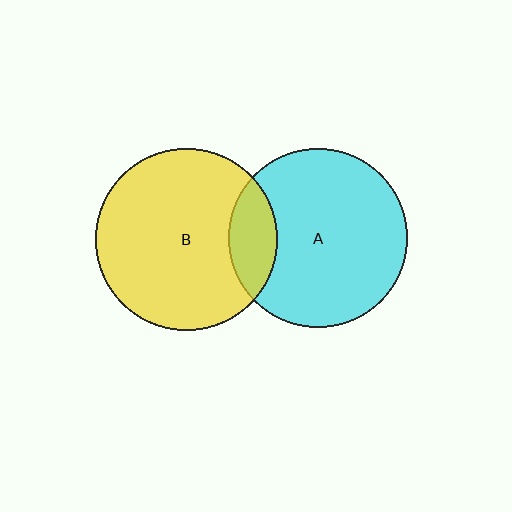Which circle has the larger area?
Circle B (yellow).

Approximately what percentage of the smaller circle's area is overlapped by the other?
Approximately 15%.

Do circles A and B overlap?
Yes.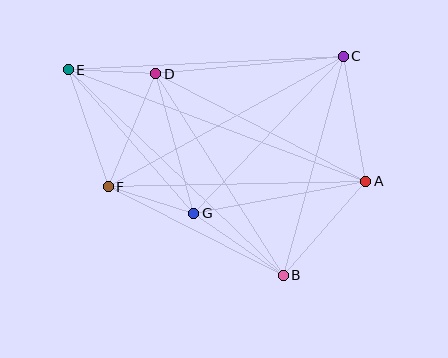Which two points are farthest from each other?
Points A and E are farthest from each other.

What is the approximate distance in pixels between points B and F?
The distance between B and F is approximately 196 pixels.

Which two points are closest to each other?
Points D and E are closest to each other.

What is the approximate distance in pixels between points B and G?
The distance between B and G is approximately 109 pixels.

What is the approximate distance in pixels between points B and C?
The distance between B and C is approximately 227 pixels.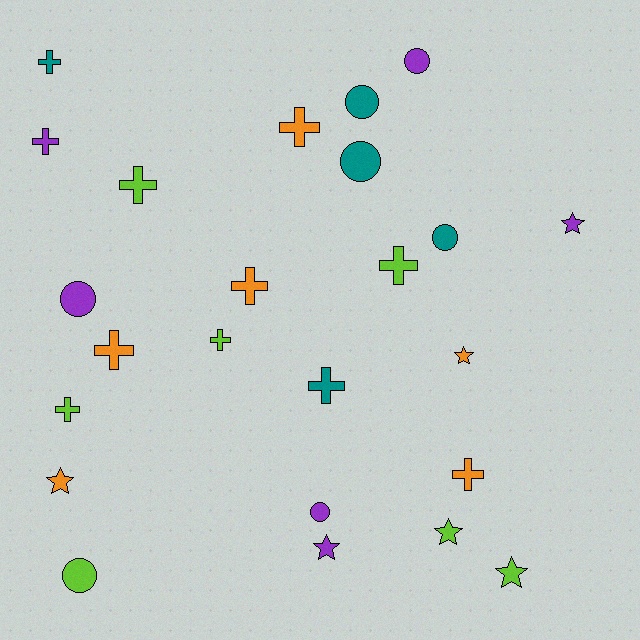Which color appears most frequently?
Lime, with 7 objects.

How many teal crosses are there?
There are 2 teal crosses.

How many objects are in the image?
There are 24 objects.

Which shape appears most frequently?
Cross, with 11 objects.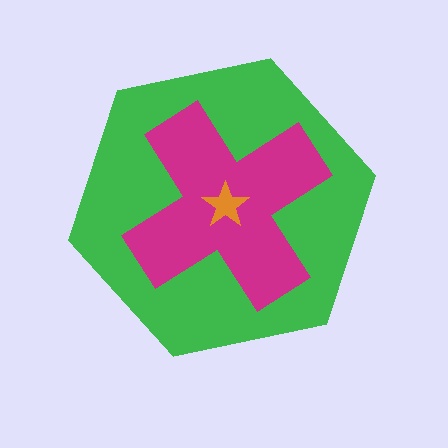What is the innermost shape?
The orange star.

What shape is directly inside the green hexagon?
The magenta cross.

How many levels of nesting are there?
3.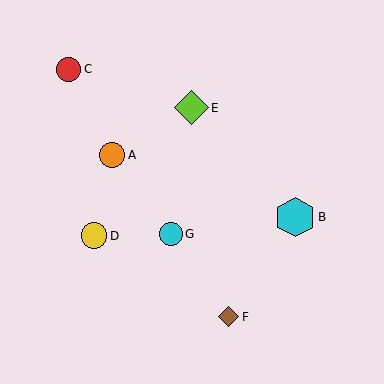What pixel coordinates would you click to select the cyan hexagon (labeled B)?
Click at (295, 217) to select the cyan hexagon B.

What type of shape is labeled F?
Shape F is a brown diamond.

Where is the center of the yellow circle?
The center of the yellow circle is at (94, 236).